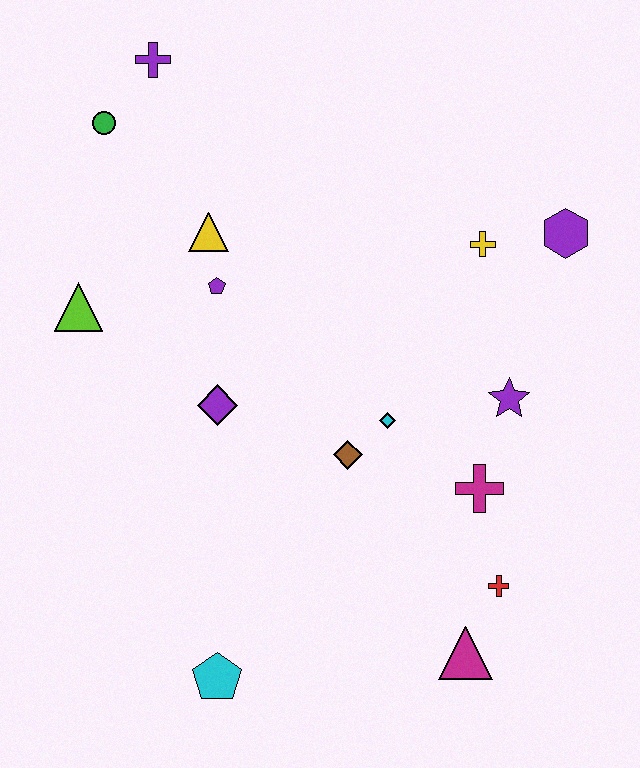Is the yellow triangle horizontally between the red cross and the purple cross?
Yes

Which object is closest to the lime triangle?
The purple pentagon is closest to the lime triangle.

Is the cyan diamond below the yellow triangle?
Yes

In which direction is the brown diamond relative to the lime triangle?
The brown diamond is to the right of the lime triangle.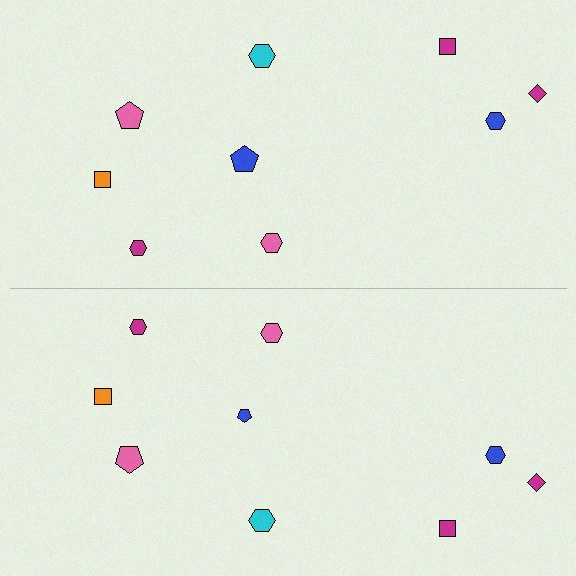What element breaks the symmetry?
The blue pentagon on the bottom side has a different size than its mirror counterpart.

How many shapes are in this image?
There are 18 shapes in this image.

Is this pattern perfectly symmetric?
No, the pattern is not perfectly symmetric. The blue pentagon on the bottom side has a different size than its mirror counterpart.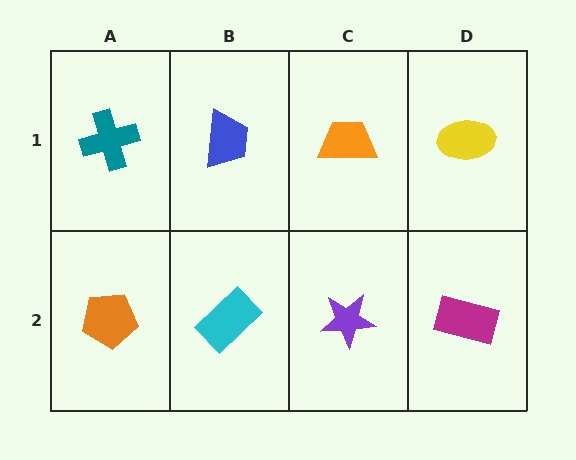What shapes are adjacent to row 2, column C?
An orange trapezoid (row 1, column C), a cyan rectangle (row 2, column B), a magenta rectangle (row 2, column D).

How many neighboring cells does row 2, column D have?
2.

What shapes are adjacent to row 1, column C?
A purple star (row 2, column C), a blue trapezoid (row 1, column B), a yellow ellipse (row 1, column D).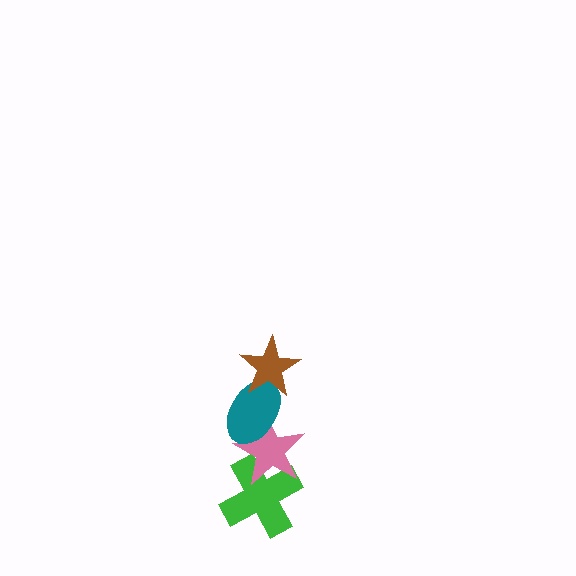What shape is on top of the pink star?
The teal ellipse is on top of the pink star.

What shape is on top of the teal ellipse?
The brown star is on top of the teal ellipse.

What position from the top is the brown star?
The brown star is 1st from the top.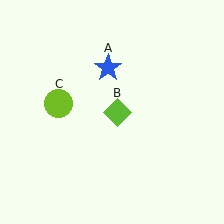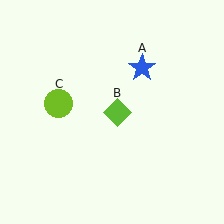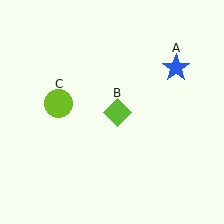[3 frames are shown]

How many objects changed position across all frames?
1 object changed position: blue star (object A).